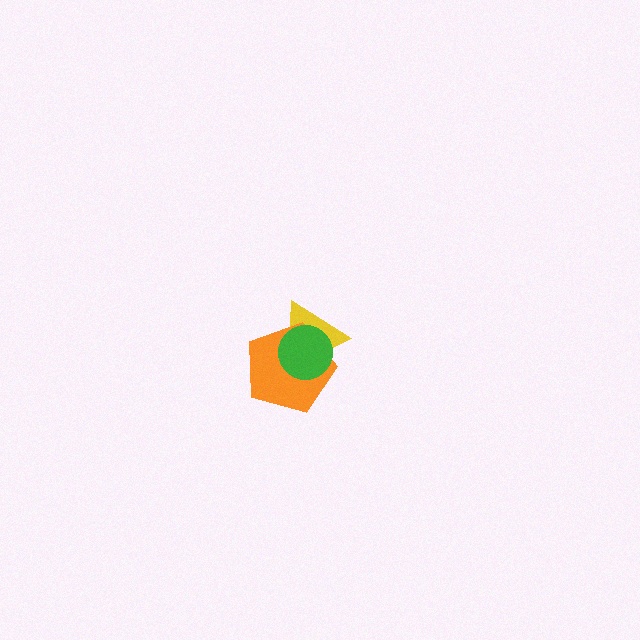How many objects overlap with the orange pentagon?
2 objects overlap with the orange pentagon.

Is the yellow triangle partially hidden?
Yes, it is partially covered by another shape.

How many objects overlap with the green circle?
2 objects overlap with the green circle.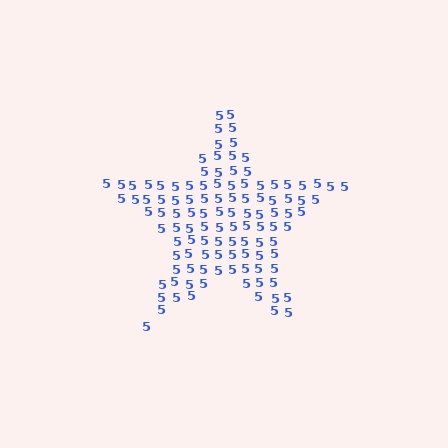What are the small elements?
The small elements are digit 5's.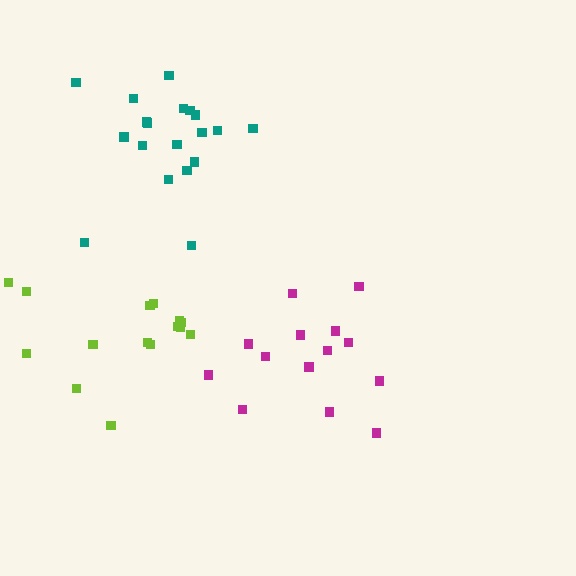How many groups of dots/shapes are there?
There are 3 groups.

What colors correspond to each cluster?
The clusters are colored: lime, teal, magenta.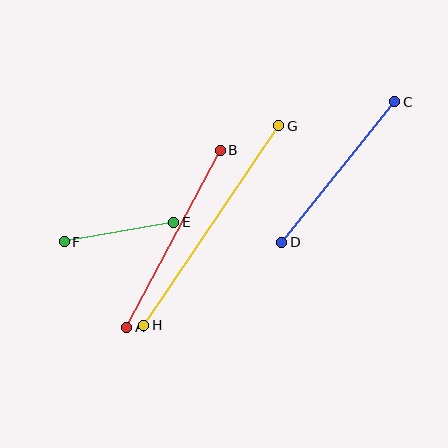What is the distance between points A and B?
The distance is approximately 200 pixels.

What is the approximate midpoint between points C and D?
The midpoint is at approximately (338, 172) pixels.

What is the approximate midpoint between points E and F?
The midpoint is at approximately (119, 232) pixels.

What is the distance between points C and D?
The distance is approximately 180 pixels.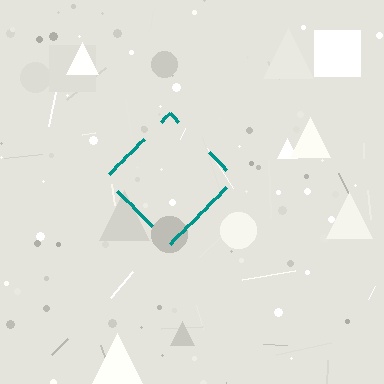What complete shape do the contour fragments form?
The contour fragments form a diamond.